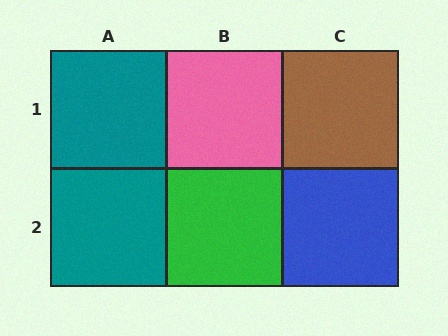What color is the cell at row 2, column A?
Teal.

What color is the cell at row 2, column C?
Blue.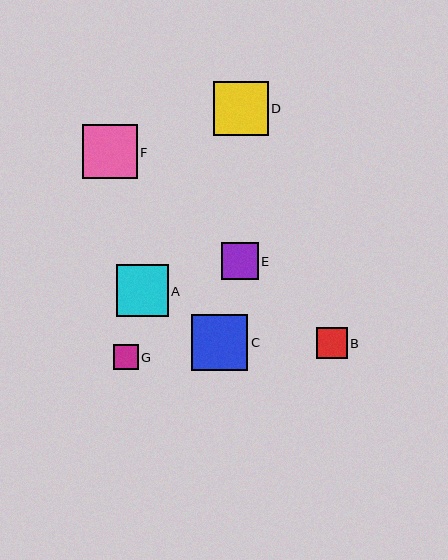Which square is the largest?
Square C is the largest with a size of approximately 56 pixels.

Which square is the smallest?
Square G is the smallest with a size of approximately 25 pixels.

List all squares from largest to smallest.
From largest to smallest: C, D, F, A, E, B, G.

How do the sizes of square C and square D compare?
Square C and square D are approximately the same size.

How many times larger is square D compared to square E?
Square D is approximately 1.5 times the size of square E.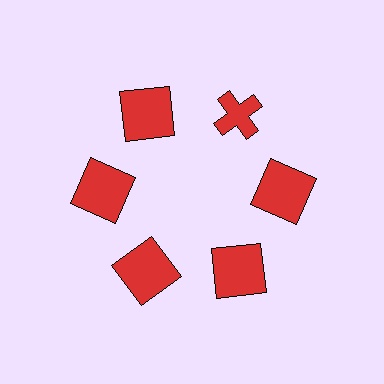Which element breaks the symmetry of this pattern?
The red cross at roughly the 1 o'clock position breaks the symmetry. All other shapes are red squares.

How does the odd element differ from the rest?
It has a different shape: cross instead of square.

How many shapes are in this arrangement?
There are 6 shapes arranged in a ring pattern.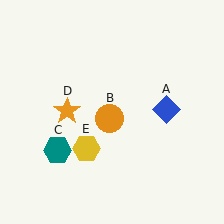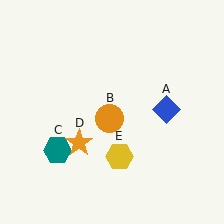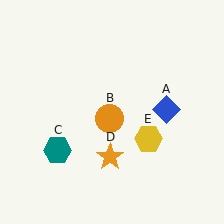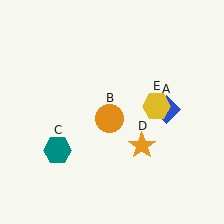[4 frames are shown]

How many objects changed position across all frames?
2 objects changed position: orange star (object D), yellow hexagon (object E).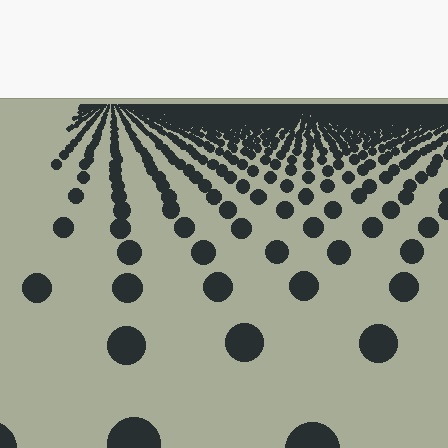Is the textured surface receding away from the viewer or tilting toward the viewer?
The surface is receding away from the viewer. Texture elements get smaller and denser toward the top.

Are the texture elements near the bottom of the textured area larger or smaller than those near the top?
Larger. Near the bottom, elements are closer to the viewer and appear at a bigger on-screen size.